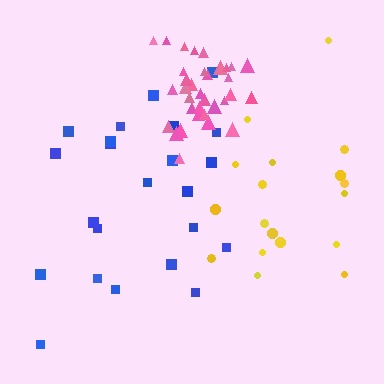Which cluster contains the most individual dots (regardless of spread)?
Pink (35).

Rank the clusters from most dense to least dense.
pink, blue, yellow.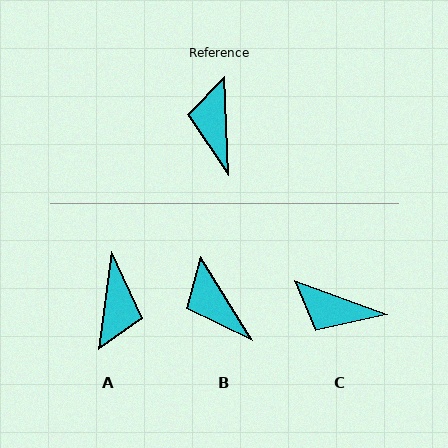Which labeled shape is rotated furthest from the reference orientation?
A, about 170 degrees away.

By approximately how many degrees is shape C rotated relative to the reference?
Approximately 68 degrees counter-clockwise.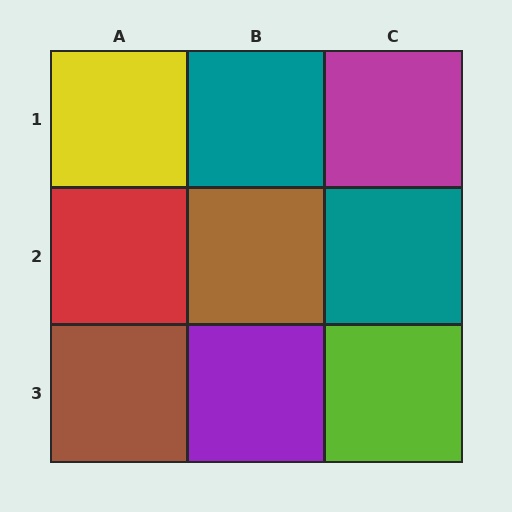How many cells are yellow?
1 cell is yellow.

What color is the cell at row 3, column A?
Brown.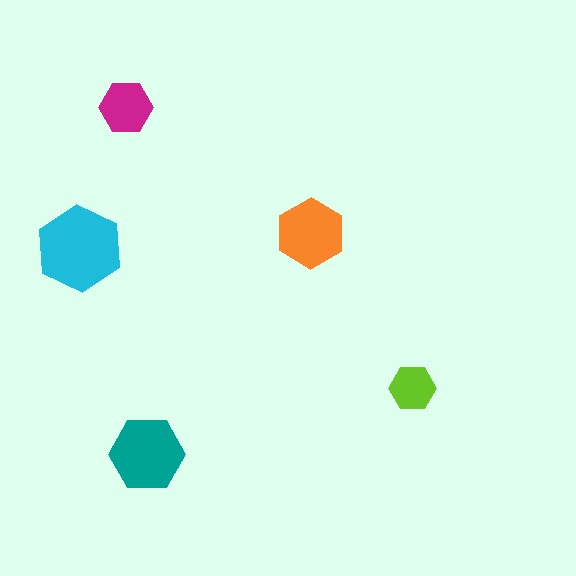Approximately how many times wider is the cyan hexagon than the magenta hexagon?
About 1.5 times wider.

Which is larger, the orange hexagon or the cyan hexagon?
The cyan one.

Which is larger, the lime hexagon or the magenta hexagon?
The magenta one.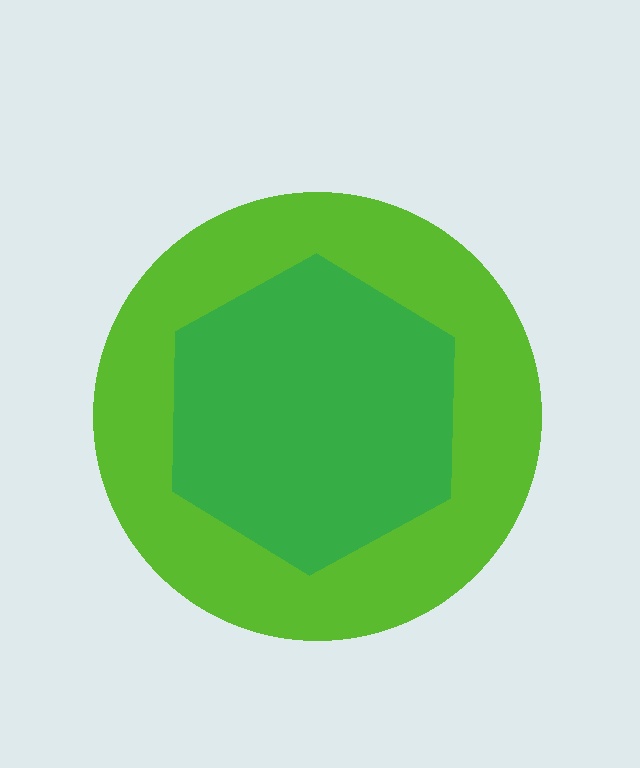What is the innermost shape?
The green hexagon.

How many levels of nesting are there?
2.